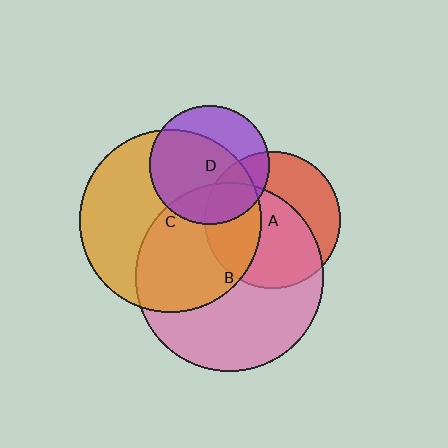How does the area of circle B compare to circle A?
Approximately 1.9 times.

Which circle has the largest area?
Circle B (pink).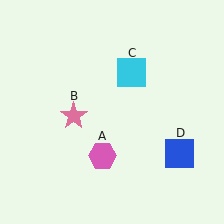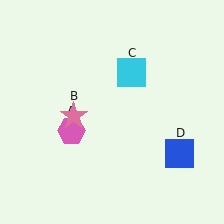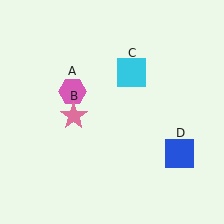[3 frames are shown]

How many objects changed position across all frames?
1 object changed position: pink hexagon (object A).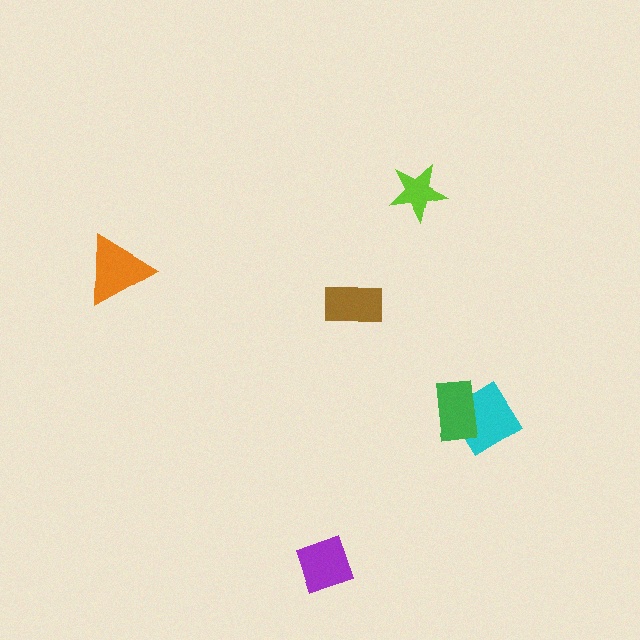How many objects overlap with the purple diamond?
0 objects overlap with the purple diamond.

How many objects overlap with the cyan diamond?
1 object overlaps with the cyan diamond.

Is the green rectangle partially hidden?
No, no other shape covers it.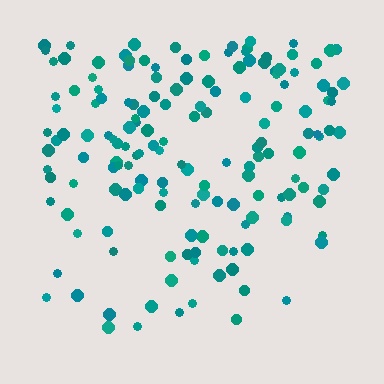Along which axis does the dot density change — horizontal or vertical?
Vertical.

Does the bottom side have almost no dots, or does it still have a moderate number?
Still a moderate number, just noticeably fewer than the top.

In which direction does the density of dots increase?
From bottom to top, with the top side densest.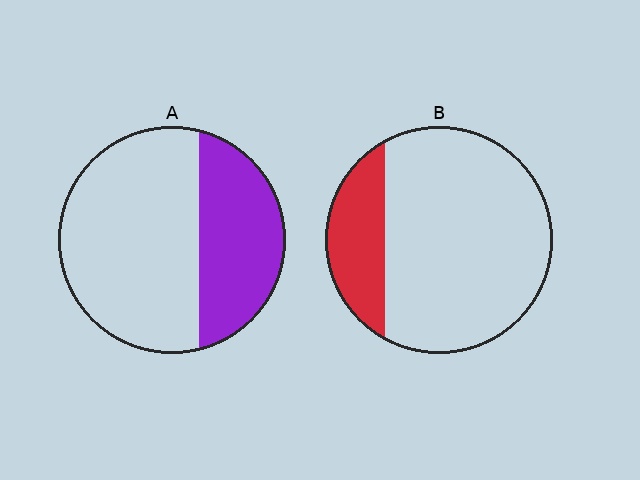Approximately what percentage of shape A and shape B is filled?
A is approximately 35% and B is approximately 20%.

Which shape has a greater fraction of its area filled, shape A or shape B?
Shape A.